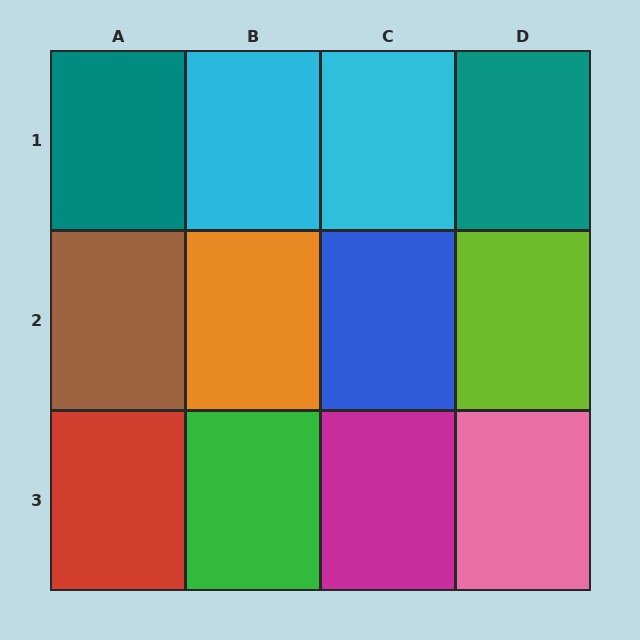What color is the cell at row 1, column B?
Cyan.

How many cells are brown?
1 cell is brown.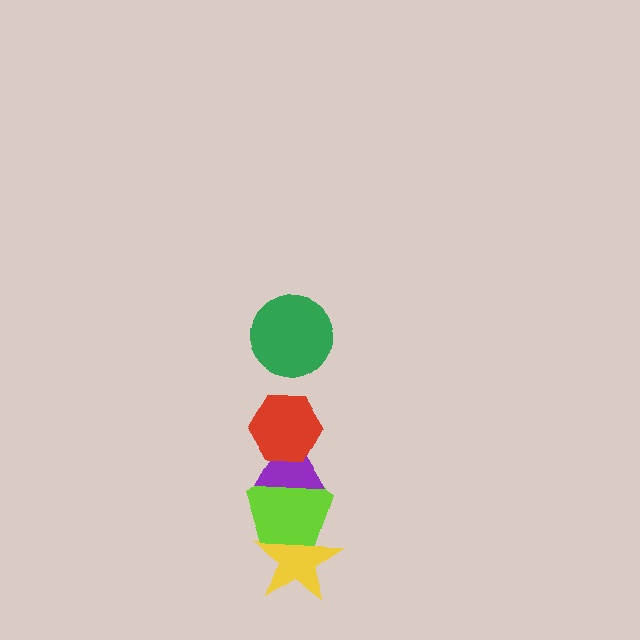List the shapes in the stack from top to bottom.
From top to bottom: the green circle, the red hexagon, the purple triangle, the lime pentagon, the yellow star.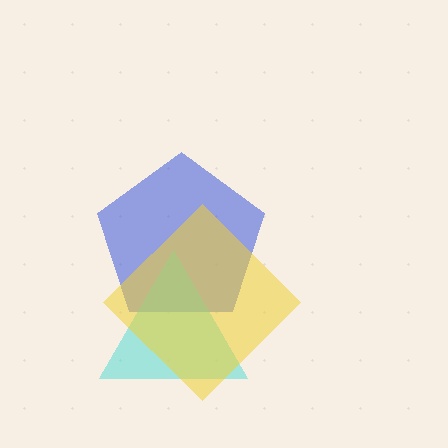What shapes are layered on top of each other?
The layered shapes are: a blue pentagon, a cyan triangle, a yellow diamond.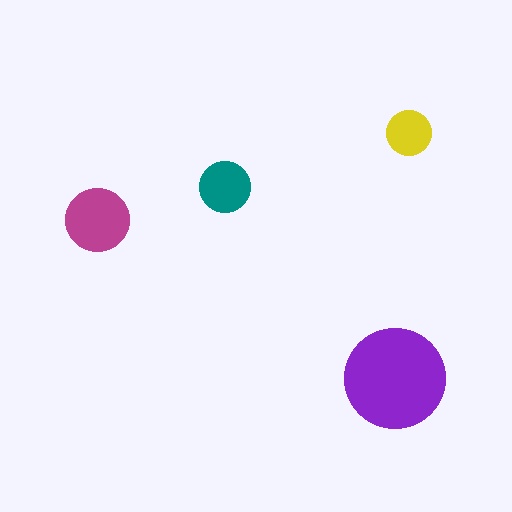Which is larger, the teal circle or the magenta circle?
The magenta one.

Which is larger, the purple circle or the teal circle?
The purple one.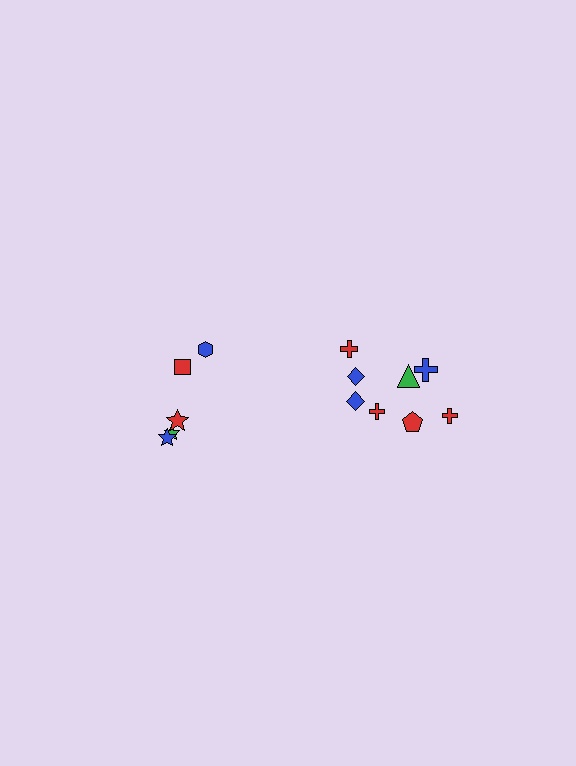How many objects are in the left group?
There are 5 objects.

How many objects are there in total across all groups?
There are 13 objects.